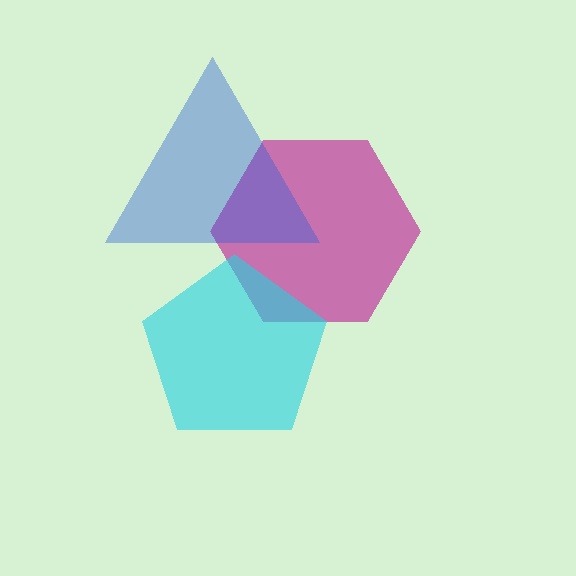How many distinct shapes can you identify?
There are 3 distinct shapes: a magenta hexagon, a blue triangle, a cyan pentagon.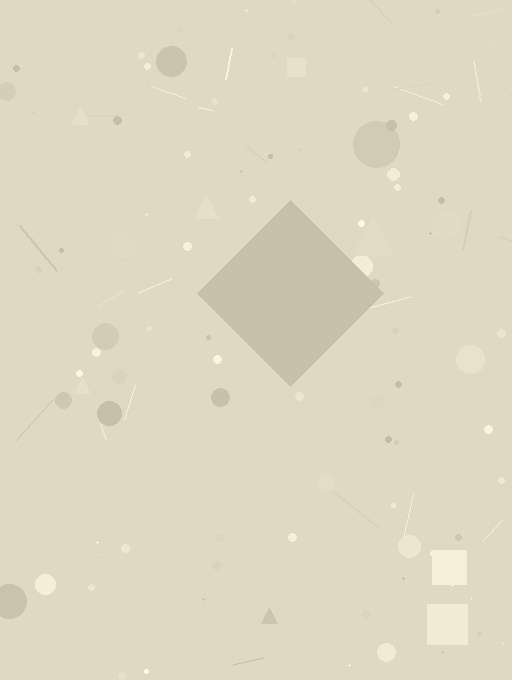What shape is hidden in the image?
A diamond is hidden in the image.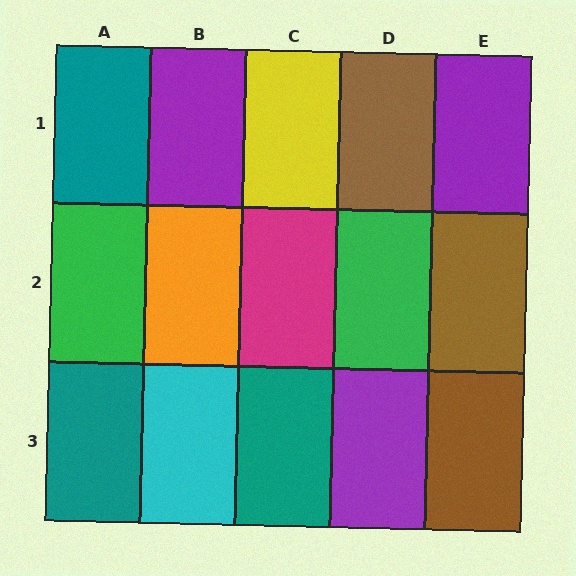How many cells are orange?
1 cell is orange.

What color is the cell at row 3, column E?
Brown.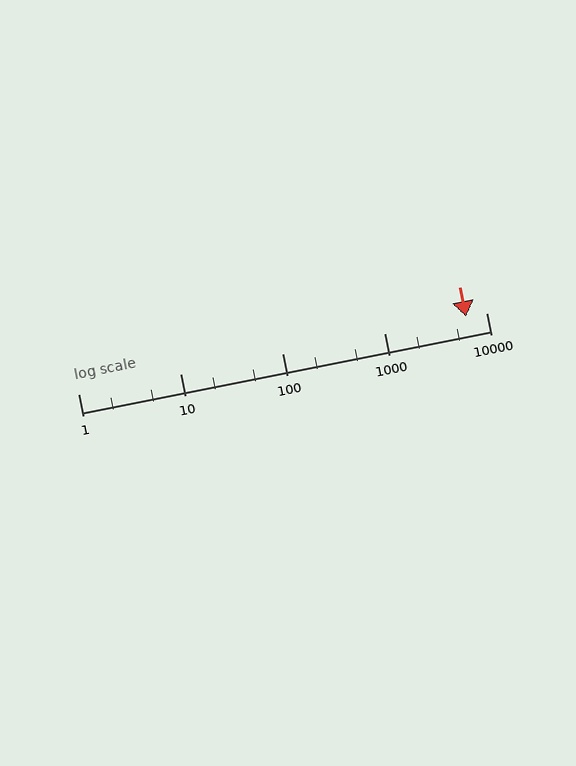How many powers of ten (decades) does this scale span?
The scale spans 4 decades, from 1 to 10000.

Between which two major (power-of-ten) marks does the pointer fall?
The pointer is between 1000 and 10000.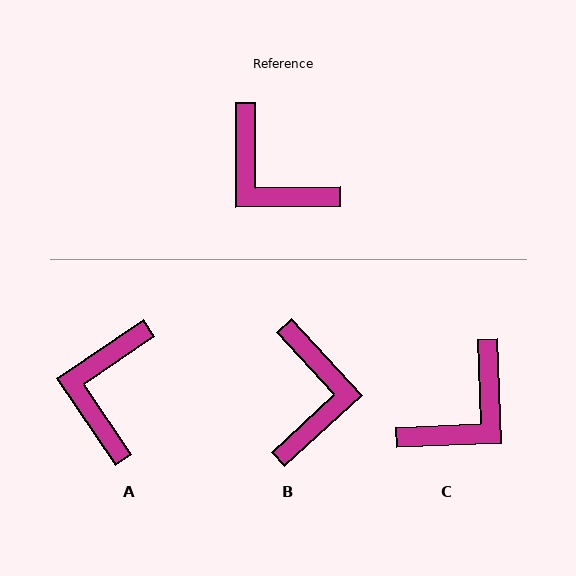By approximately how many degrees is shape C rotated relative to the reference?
Approximately 92 degrees counter-clockwise.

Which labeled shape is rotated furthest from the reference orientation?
B, about 132 degrees away.